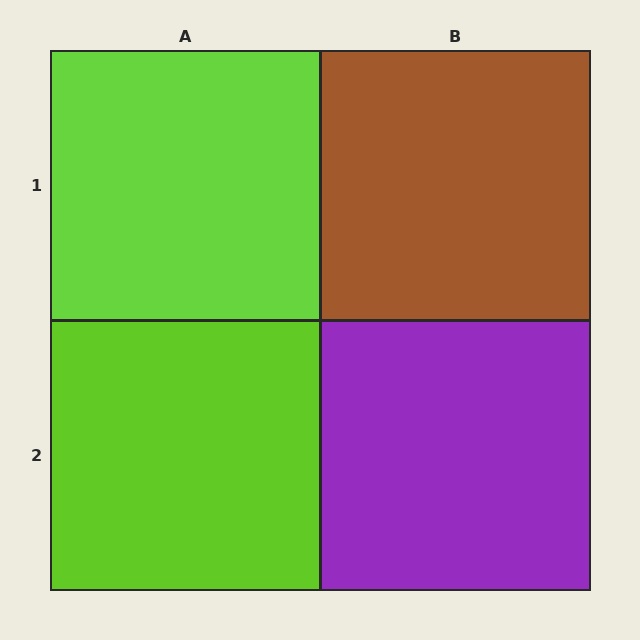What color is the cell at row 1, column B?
Brown.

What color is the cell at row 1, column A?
Lime.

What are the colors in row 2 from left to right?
Lime, purple.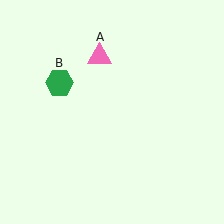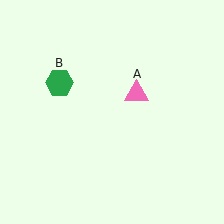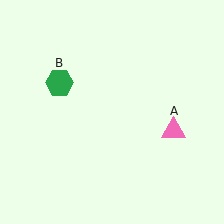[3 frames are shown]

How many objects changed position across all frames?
1 object changed position: pink triangle (object A).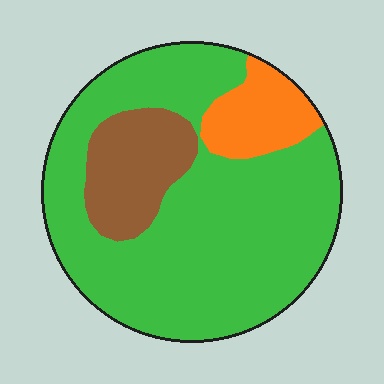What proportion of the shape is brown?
Brown covers around 15% of the shape.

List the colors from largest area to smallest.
From largest to smallest: green, brown, orange.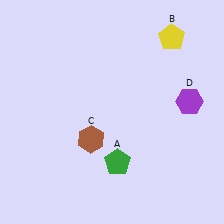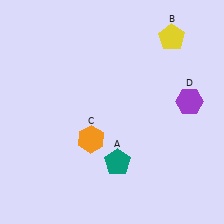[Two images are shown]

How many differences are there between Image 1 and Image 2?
There are 2 differences between the two images.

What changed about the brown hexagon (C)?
In Image 1, C is brown. In Image 2, it changed to orange.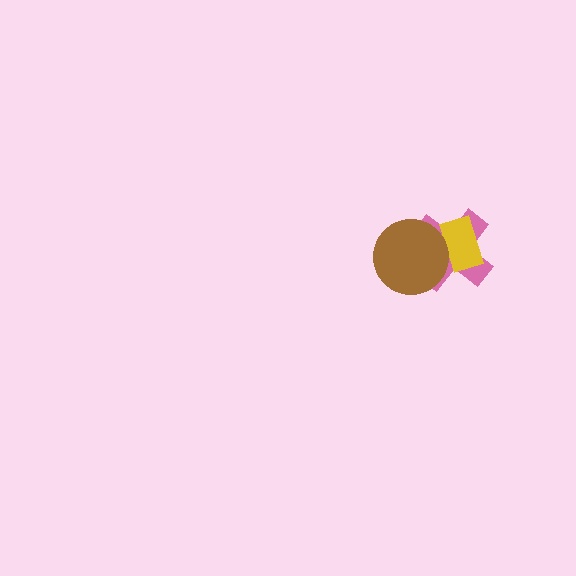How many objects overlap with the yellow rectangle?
2 objects overlap with the yellow rectangle.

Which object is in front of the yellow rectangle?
The brown circle is in front of the yellow rectangle.